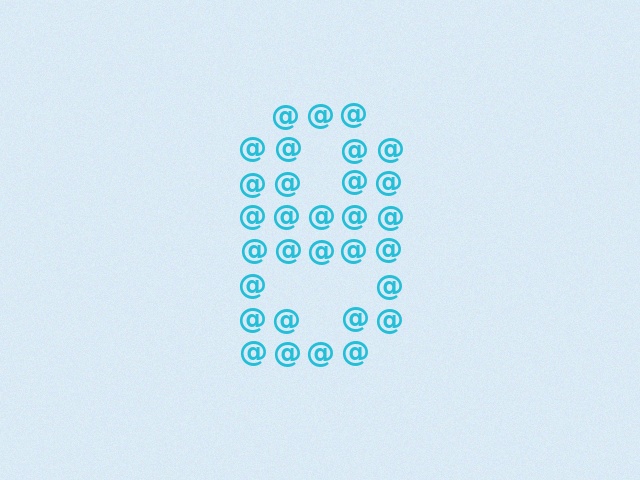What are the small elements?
The small elements are at signs.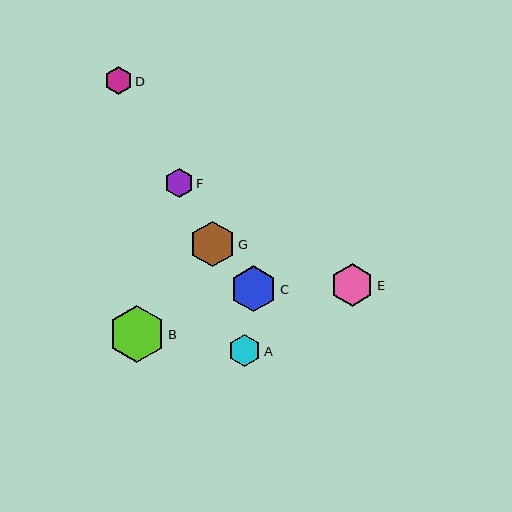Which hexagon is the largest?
Hexagon B is the largest with a size of approximately 57 pixels.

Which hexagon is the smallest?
Hexagon D is the smallest with a size of approximately 28 pixels.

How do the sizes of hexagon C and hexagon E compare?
Hexagon C and hexagon E are approximately the same size.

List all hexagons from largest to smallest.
From largest to smallest: B, C, G, E, A, F, D.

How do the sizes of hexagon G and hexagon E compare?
Hexagon G and hexagon E are approximately the same size.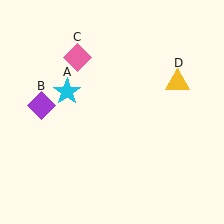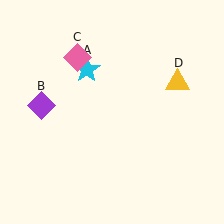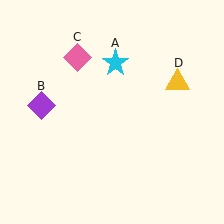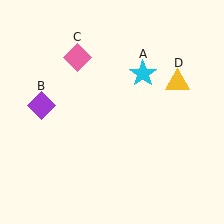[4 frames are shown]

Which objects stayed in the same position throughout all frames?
Purple diamond (object B) and pink diamond (object C) and yellow triangle (object D) remained stationary.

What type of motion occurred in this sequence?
The cyan star (object A) rotated clockwise around the center of the scene.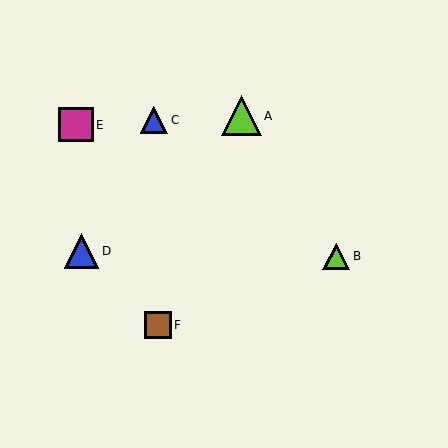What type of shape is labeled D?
Shape D is a blue triangle.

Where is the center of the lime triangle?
The center of the lime triangle is at (241, 116).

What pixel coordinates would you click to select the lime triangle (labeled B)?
Click at (336, 256) to select the lime triangle B.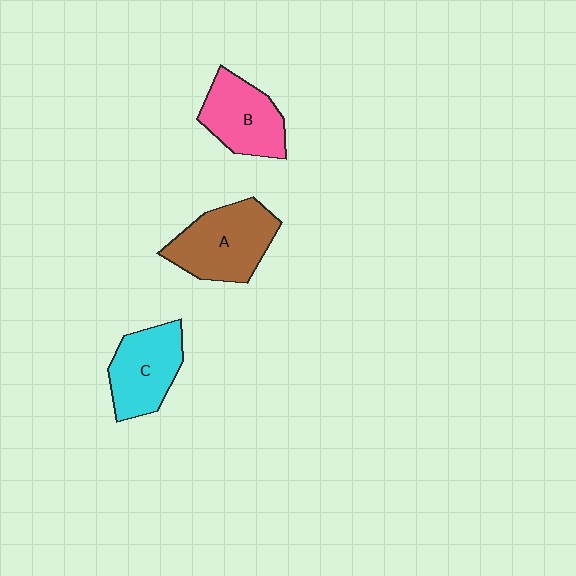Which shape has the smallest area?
Shape B (pink).